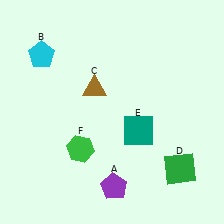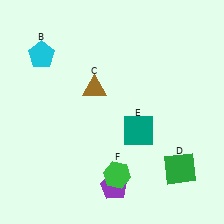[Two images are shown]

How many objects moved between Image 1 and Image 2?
1 object moved between the two images.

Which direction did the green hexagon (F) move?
The green hexagon (F) moved right.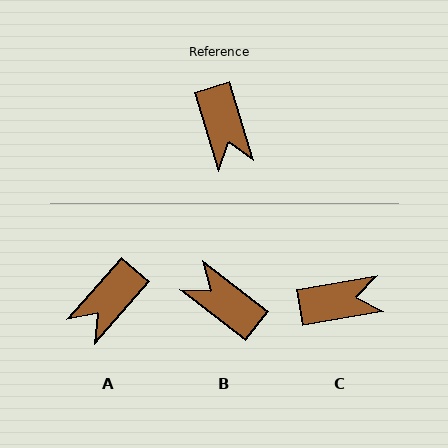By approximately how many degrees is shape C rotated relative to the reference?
Approximately 83 degrees counter-clockwise.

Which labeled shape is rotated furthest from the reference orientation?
B, about 145 degrees away.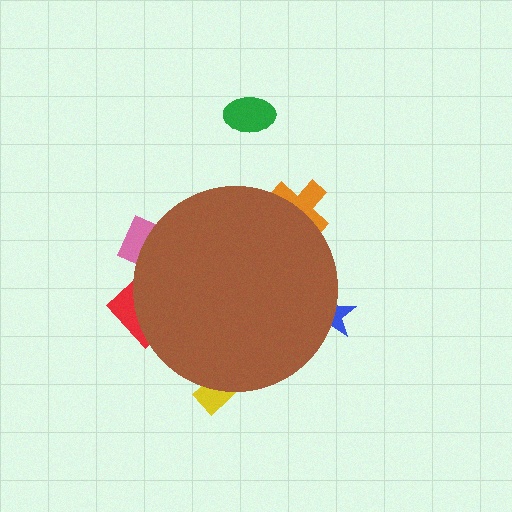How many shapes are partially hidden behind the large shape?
5 shapes are partially hidden.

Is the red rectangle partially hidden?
Yes, the red rectangle is partially hidden behind the brown circle.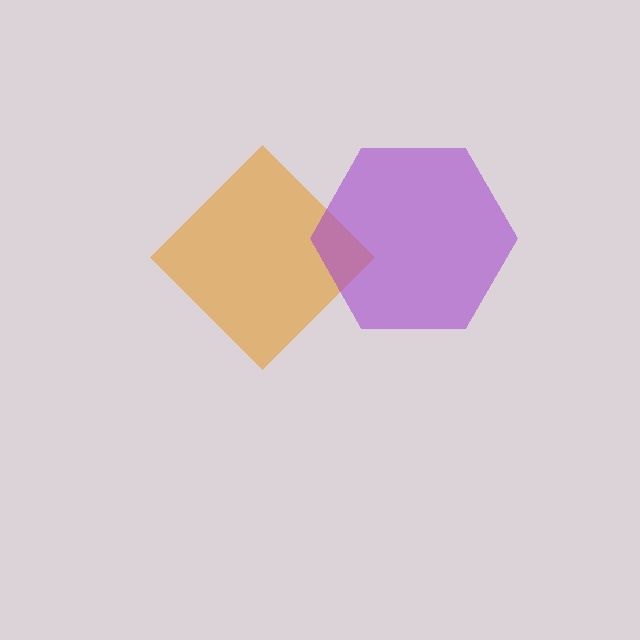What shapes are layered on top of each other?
The layered shapes are: an orange diamond, a purple hexagon.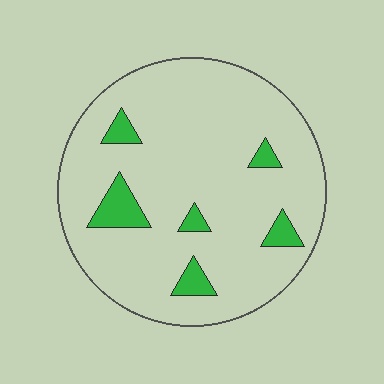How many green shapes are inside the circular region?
6.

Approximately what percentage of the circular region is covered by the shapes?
Approximately 10%.